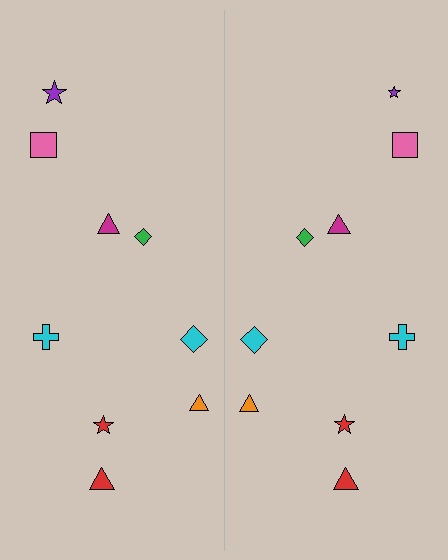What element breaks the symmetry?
The purple star on the right side has a different size than its mirror counterpart.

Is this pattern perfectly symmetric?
No, the pattern is not perfectly symmetric. The purple star on the right side has a different size than its mirror counterpart.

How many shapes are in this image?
There are 18 shapes in this image.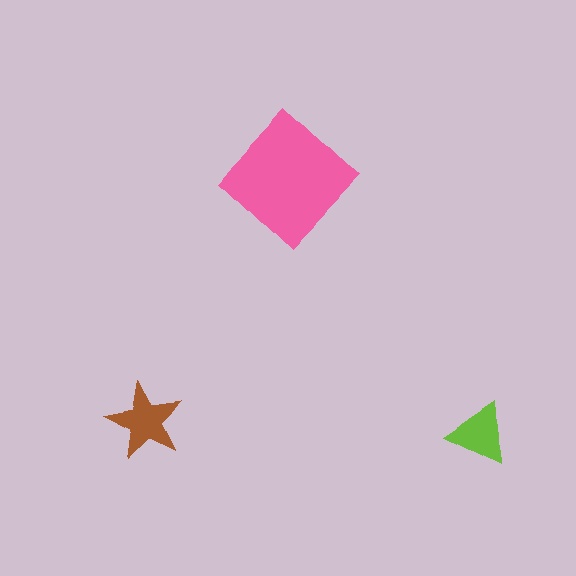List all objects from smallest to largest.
The lime triangle, the brown star, the pink diamond.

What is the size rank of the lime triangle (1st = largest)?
3rd.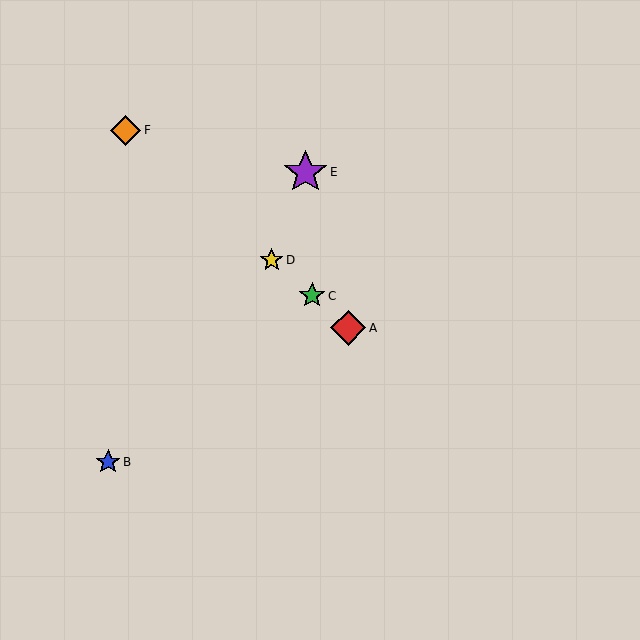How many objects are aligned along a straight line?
4 objects (A, C, D, F) are aligned along a straight line.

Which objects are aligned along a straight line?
Objects A, C, D, F are aligned along a straight line.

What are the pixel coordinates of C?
Object C is at (312, 296).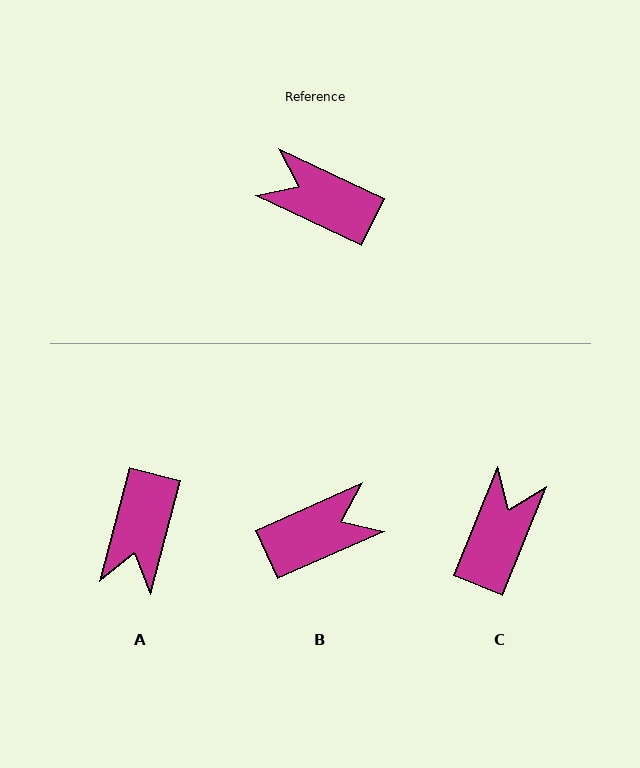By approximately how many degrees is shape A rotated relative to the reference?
Approximately 100 degrees counter-clockwise.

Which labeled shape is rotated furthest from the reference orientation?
B, about 131 degrees away.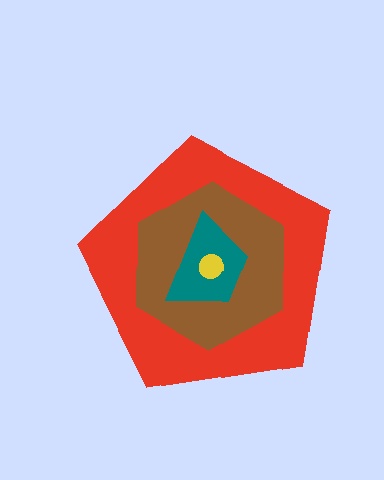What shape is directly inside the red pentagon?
The brown hexagon.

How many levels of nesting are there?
4.